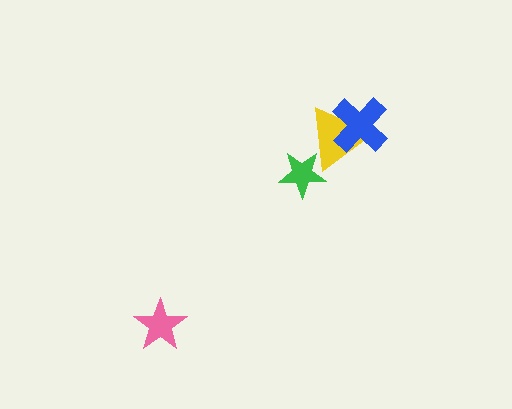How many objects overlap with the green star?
1 object overlaps with the green star.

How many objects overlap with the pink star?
0 objects overlap with the pink star.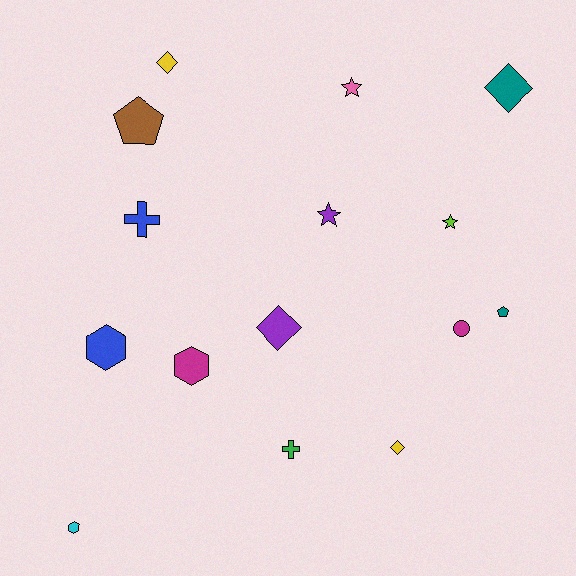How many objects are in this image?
There are 15 objects.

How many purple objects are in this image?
There are 2 purple objects.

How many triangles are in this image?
There are no triangles.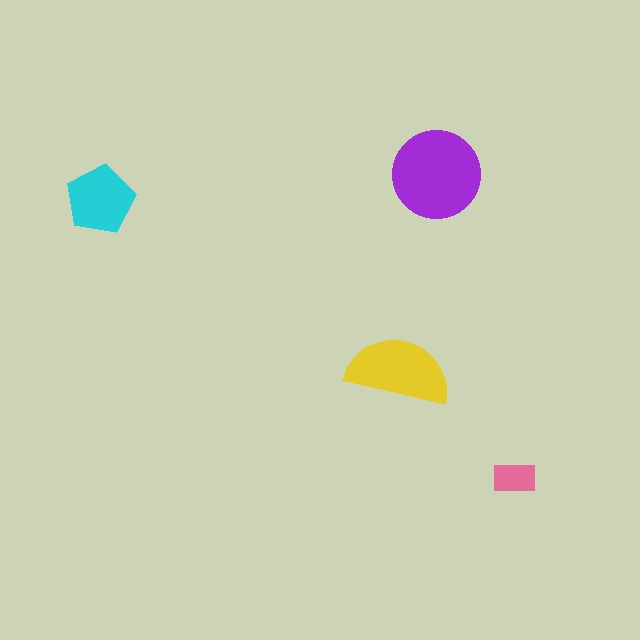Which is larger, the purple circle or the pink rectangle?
The purple circle.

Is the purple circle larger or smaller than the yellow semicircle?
Larger.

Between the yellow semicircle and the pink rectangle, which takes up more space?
The yellow semicircle.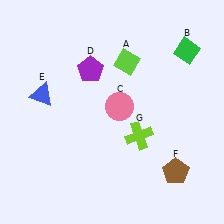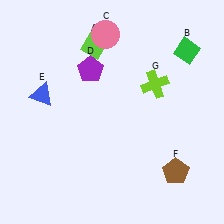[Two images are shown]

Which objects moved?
The objects that moved are: the lime diamond (A), the pink circle (C), the lime cross (G).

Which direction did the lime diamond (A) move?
The lime diamond (A) moved left.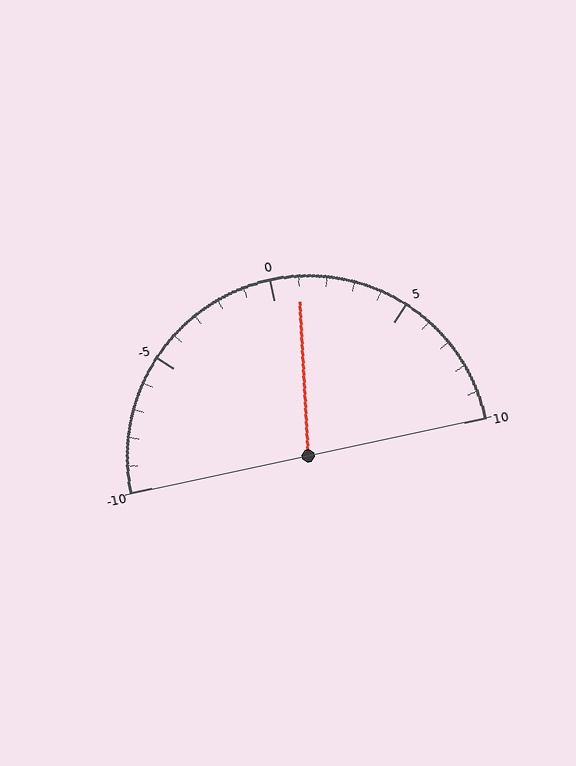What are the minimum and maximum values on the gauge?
The gauge ranges from -10 to 10.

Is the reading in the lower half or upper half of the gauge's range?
The reading is in the upper half of the range (-10 to 10).